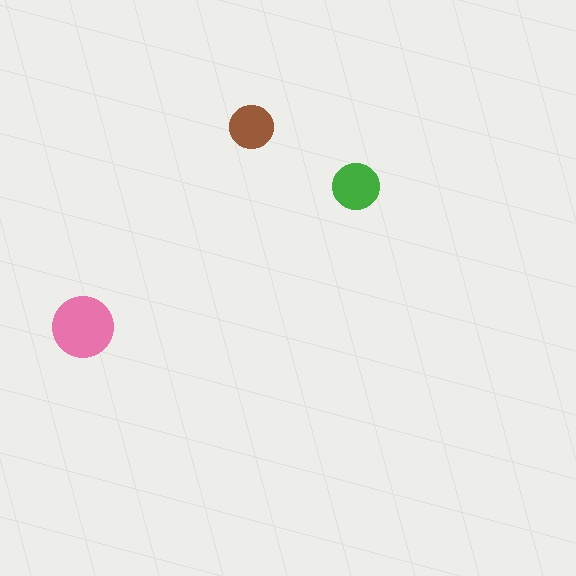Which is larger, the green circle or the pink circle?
The pink one.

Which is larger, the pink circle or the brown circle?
The pink one.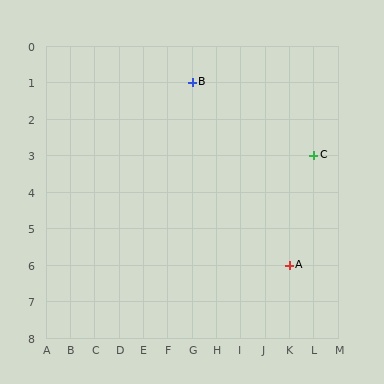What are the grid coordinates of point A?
Point A is at grid coordinates (K, 6).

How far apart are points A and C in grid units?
Points A and C are 1 column and 3 rows apart (about 3.2 grid units diagonally).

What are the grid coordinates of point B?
Point B is at grid coordinates (G, 1).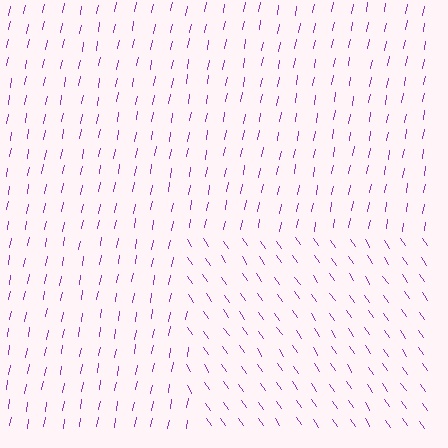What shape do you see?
I see a rectangle.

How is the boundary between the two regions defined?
The boundary is defined purely by a change in line orientation (approximately 45 degrees difference). All lines are the same color and thickness.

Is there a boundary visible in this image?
Yes, there is a texture boundary formed by a change in line orientation.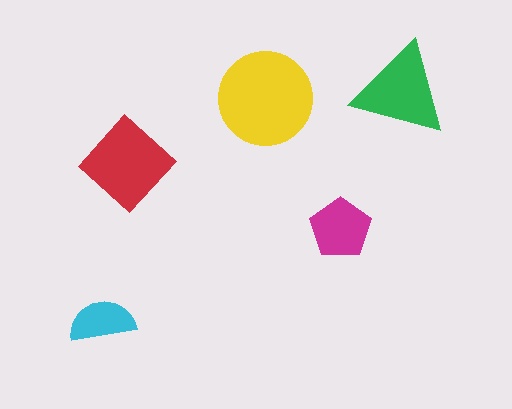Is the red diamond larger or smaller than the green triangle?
Larger.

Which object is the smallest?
The cyan semicircle.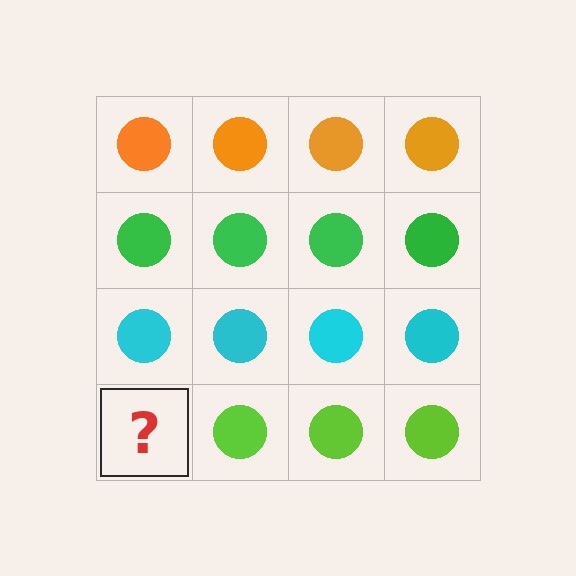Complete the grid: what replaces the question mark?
The question mark should be replaced with a lime circle.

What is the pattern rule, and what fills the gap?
The rule is that each row has a consistent color. The gap should be filled with a lime circle.